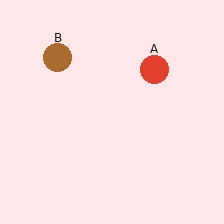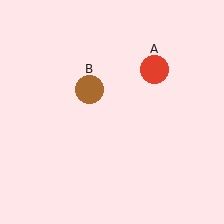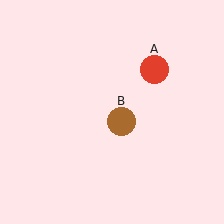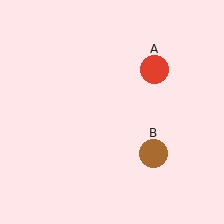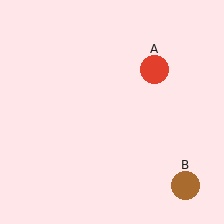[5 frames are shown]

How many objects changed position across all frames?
1 object changed position: brown circle (object B).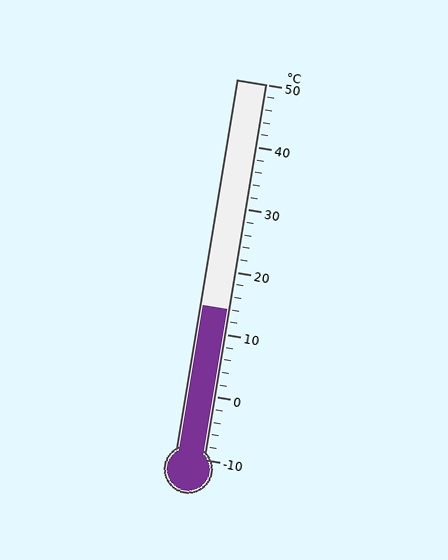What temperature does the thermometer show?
The thermometer shows approximately 14°C.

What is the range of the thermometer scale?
The thermometer scale ranges from -10°C to 50°C.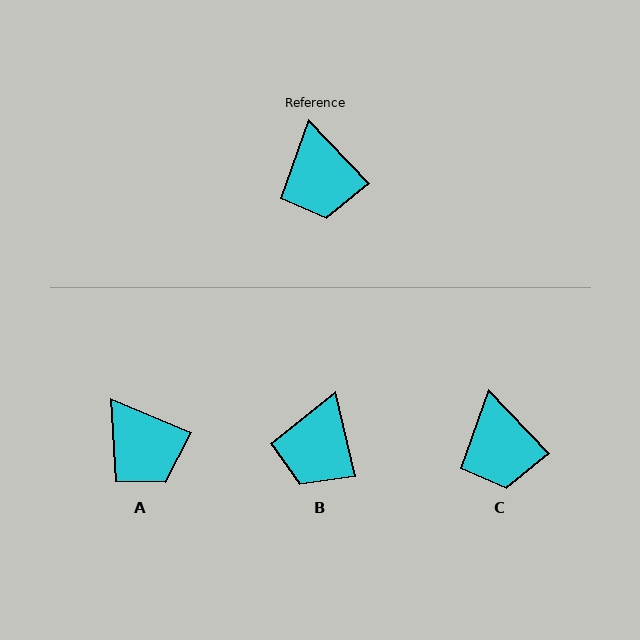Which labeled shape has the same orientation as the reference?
C.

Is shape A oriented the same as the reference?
No, it is off by about 23 degrees.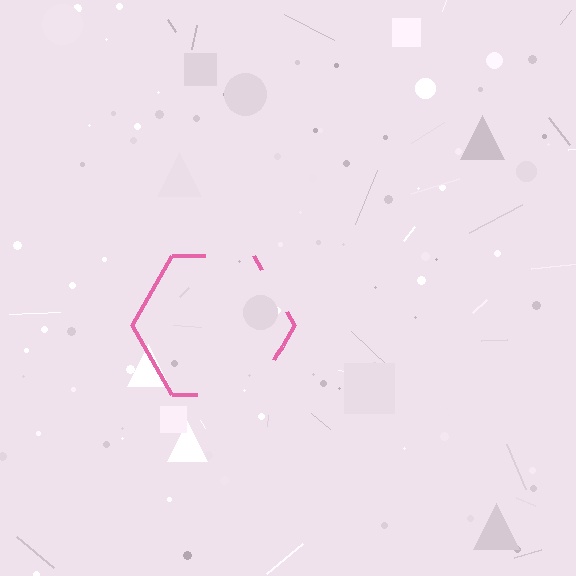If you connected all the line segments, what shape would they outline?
They would outline a hexagon.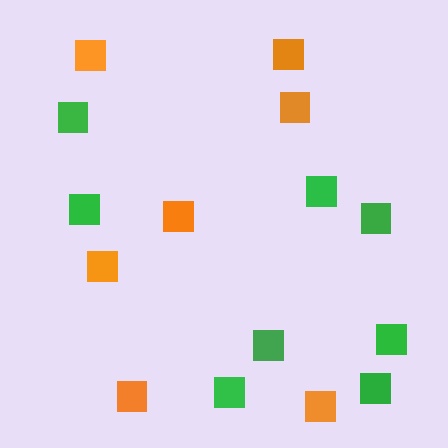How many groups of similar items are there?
There are 2 groups: one group of orange squares (7) and one group of green squares (8).